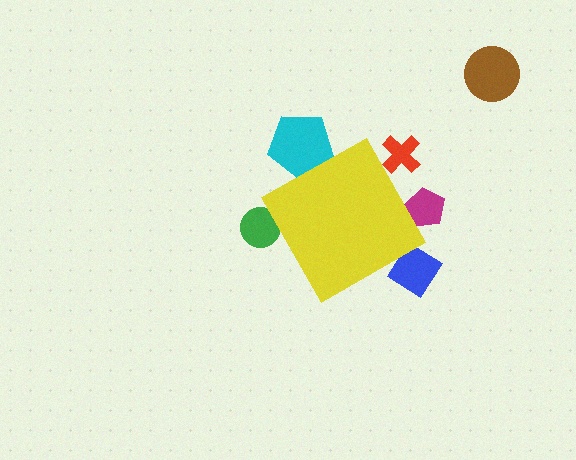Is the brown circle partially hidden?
No, the brown circle is fully visible.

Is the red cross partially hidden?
Yes, the red cross is partially hidden behind the yellow diamond.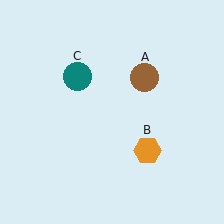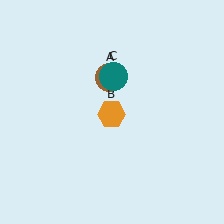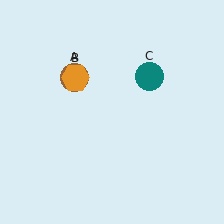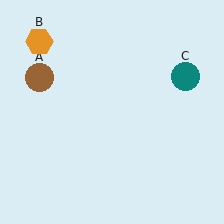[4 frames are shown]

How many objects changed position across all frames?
3 objects changed position: brown circle (object A), orange hexagon (object B), teal circle (object C).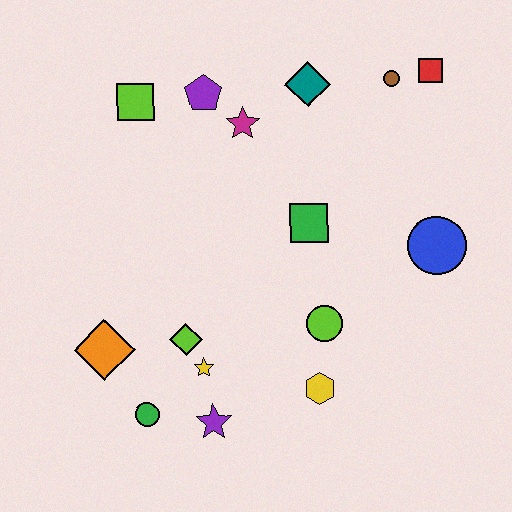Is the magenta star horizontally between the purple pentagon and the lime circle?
Yes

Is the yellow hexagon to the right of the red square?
No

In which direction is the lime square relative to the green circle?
The lime square is above the green circle.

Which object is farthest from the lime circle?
The lime square is farthest from the lime circle.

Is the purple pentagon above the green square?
Yes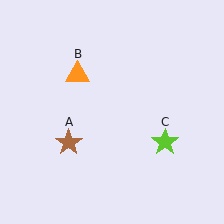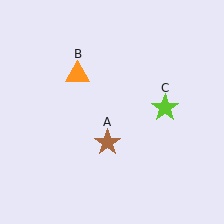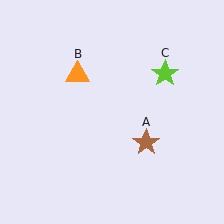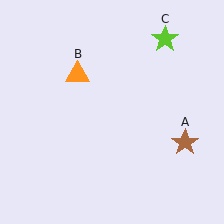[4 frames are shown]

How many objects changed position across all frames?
2 objects changed position: brown star (object A), lime star (object C).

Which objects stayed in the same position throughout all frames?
Orange triangle (object B) remained stationary.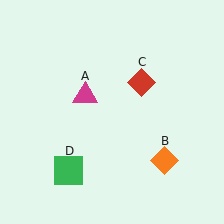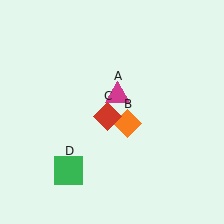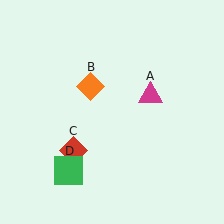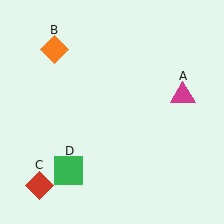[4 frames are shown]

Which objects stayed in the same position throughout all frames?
Green square (object D) remained stationary.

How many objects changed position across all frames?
3 objects changed position: magenta triangle (object A), orange diamond (object B), red diamond (object C).